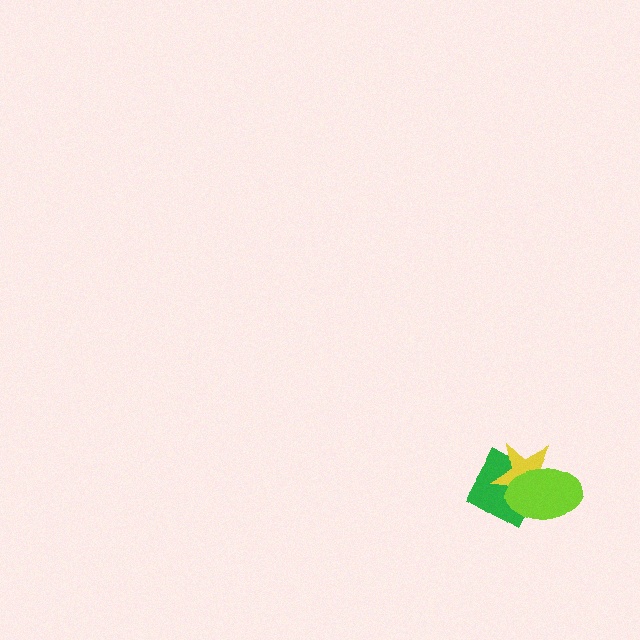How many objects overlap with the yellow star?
2 objects overlap with the yellow star.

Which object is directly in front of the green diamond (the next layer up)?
The yellow star is directly in front of the green diamond.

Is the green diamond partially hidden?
Yes, it is partially covered by another shape.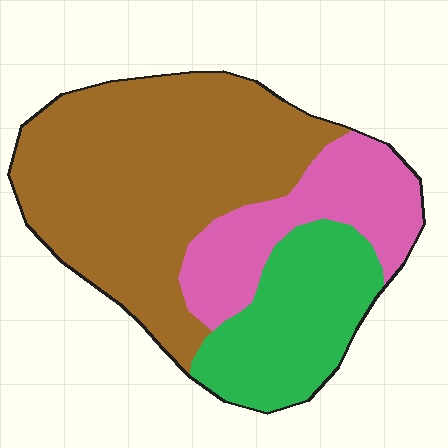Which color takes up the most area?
Brown, at roughly 55%.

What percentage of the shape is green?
Green takes up about one quarter (1/4) of the shape.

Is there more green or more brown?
Brown.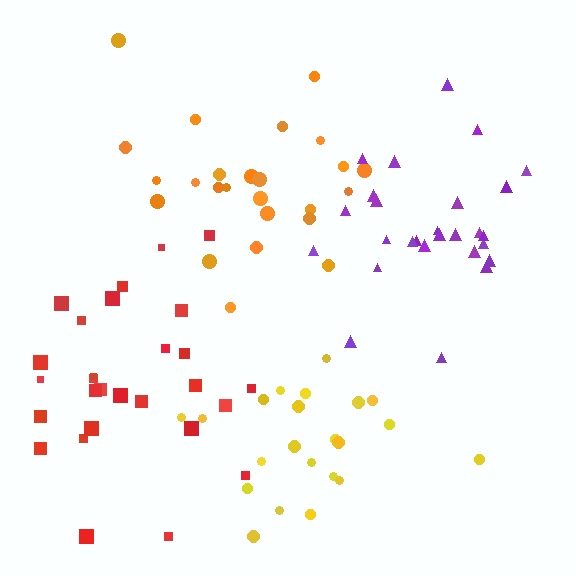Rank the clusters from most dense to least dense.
purple, red, yellow, orange.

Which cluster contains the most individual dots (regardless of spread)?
Red (28).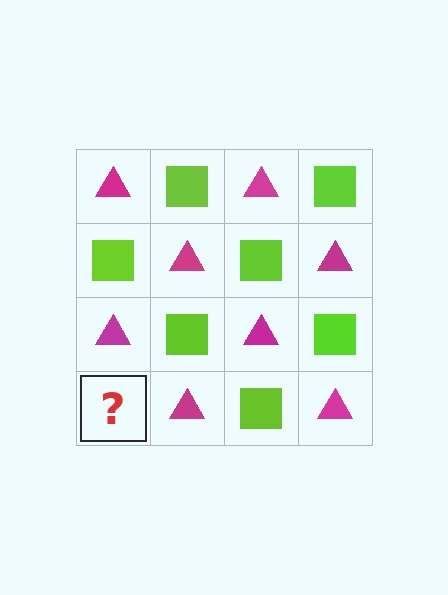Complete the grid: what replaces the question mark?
The question mark should be replaced with a lime square.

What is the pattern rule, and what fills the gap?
The rule is that it alternates magenta triangle and lime square in a checkerboard pattern. The gap should be filled with a lime square.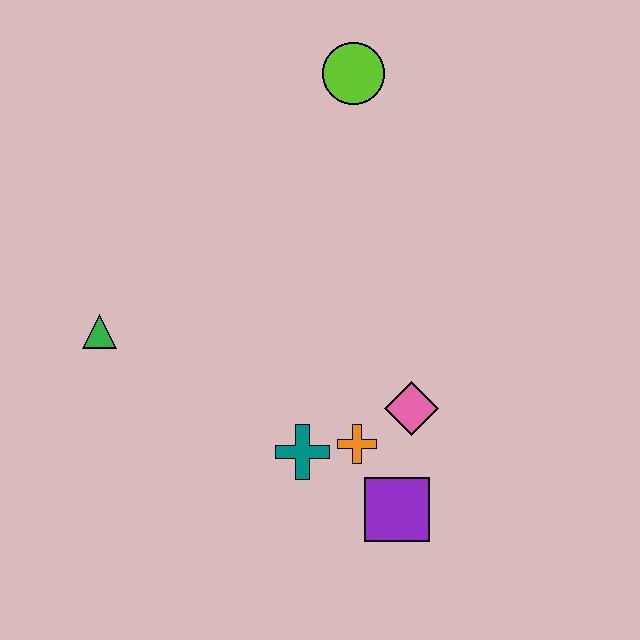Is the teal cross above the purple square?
Yes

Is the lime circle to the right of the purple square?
No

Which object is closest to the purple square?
The orange cross is closest to the purple square.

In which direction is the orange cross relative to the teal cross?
The orange cross is to the right of the teal cross.